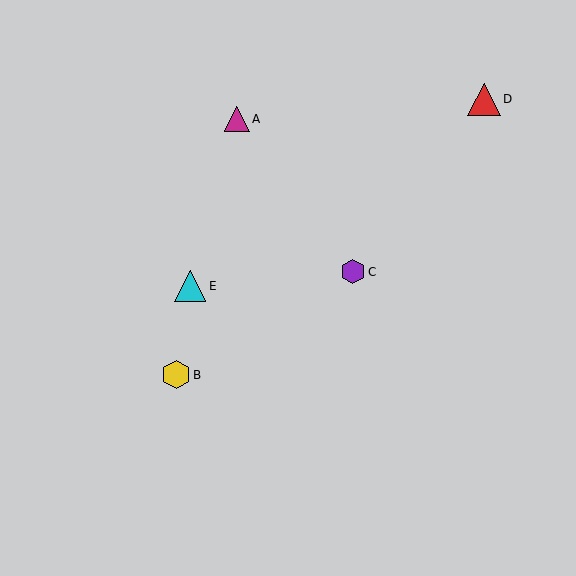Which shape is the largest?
The red triangle (labeled D) is the largest.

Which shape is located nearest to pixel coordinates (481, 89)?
The red triangle (labeled D) at (484, 99) is nearest to that location.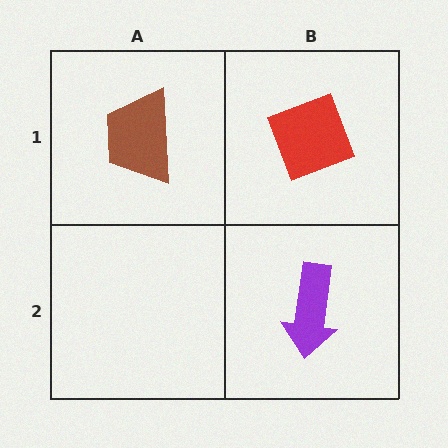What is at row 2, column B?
A purple arrow.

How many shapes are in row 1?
2 shapes.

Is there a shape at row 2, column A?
No, that cell is empty.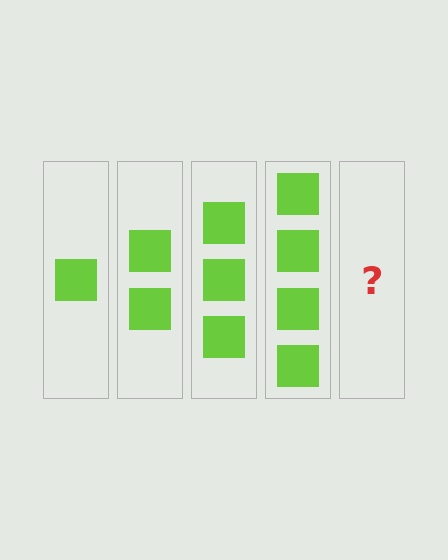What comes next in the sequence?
The next element should be 5 squares.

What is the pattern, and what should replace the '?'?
The pattern is that each step adds one more square. The '?' should be 5 squares.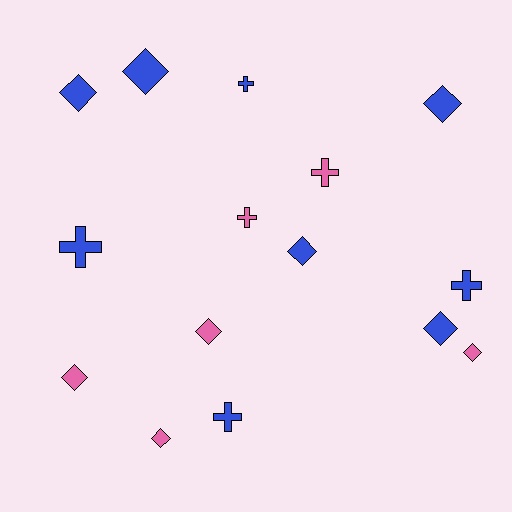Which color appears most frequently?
Blue, with 9 objects.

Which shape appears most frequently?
Diamond, with 9 objects.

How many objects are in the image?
There are 15 objects.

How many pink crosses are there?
There are 2 pink crosses.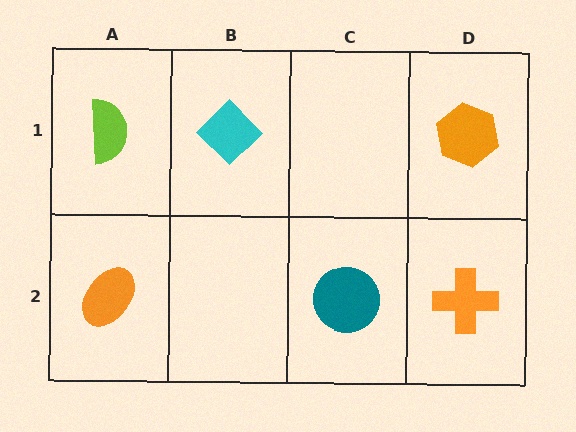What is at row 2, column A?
An orange ellipse.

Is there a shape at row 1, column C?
No, that cell is empty.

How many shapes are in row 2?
3 shapes.